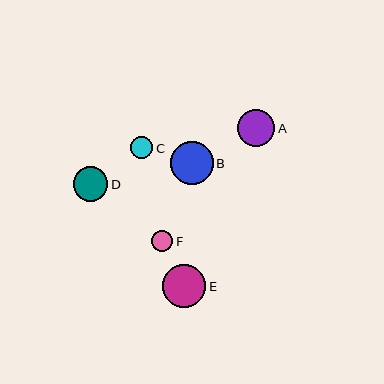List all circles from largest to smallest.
From largest to smallest: B, E, A, D, C, F.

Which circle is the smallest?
Circle F is the smallest with a size of approximately 21 pixels.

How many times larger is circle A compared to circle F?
Circle A is approximately 1.7 times the size of circle F.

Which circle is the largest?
Circle B is the largest with a size of approximately 43 pixels.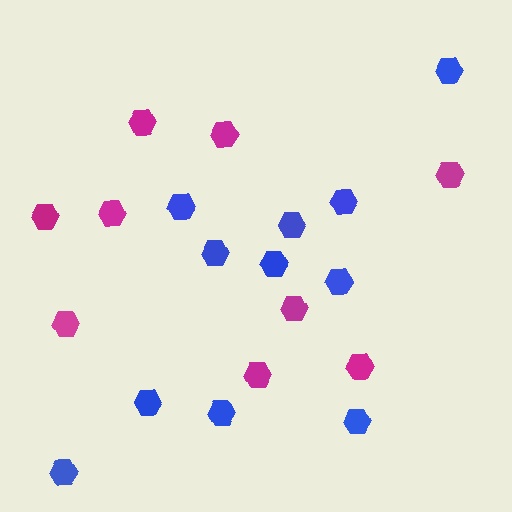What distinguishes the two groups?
There are 2 groups: one group of magenta hexagons (9) and one group of blue hexagons (11).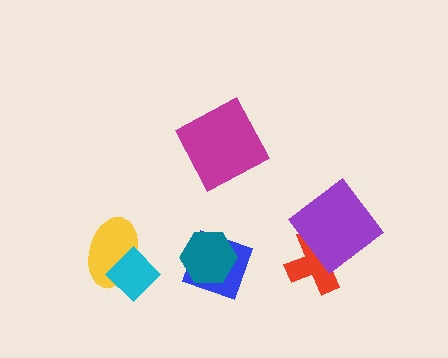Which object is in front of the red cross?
The purple diamond is in front of the red cross.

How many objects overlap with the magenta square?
0 objects overlap with the magenta square.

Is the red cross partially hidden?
Yes, it is partially covered by another shape.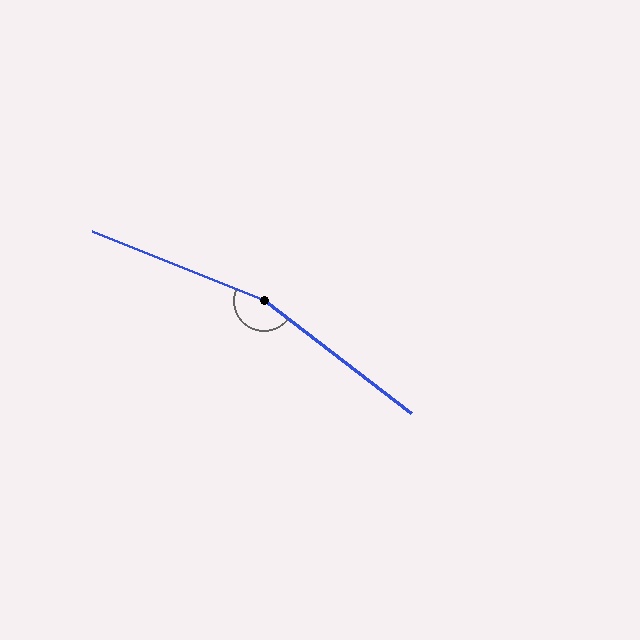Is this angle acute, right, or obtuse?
It is obtuse.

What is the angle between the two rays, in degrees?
Approximately 165 degrees.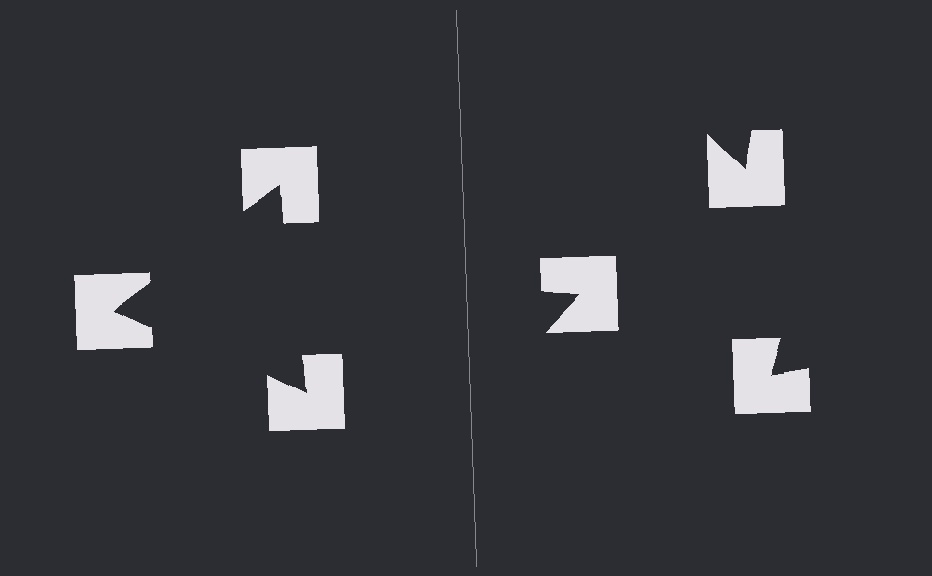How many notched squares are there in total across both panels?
6 — 3 on each side.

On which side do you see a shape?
An illusory triangle appears on the left side. On the right side the wedge cuts are rotated, so no coherent shape forms.